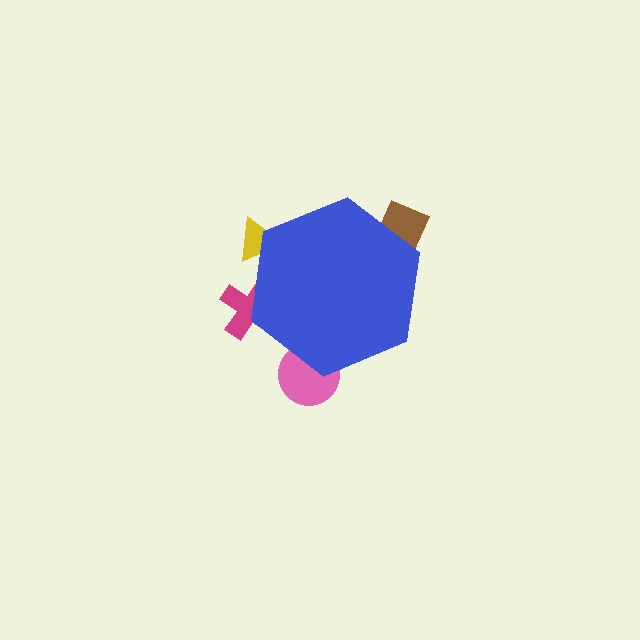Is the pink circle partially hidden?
Yes, the pink circle is partially hidden behind the blue hexagon.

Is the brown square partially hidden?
Yes, the brown square is partially hidden behind the blue hexagon.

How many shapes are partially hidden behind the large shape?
4 shapes are partially hidden.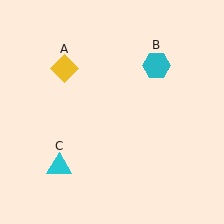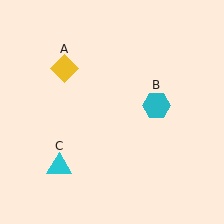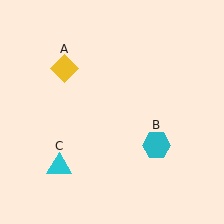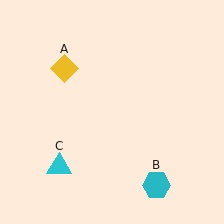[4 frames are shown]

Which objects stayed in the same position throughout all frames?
Yellow diamond (object A) and cyan triangle (object C) remained stationary.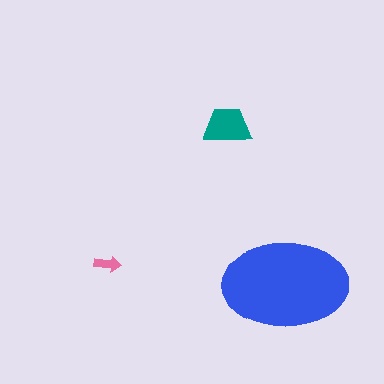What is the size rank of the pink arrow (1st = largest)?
3rd.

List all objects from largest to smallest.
The blue ellipse, the teal trapezoid, the pink arrow.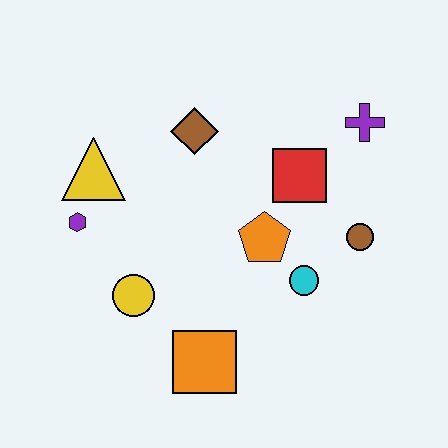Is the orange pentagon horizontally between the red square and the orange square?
Yes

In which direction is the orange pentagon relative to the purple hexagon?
The orange pentagon is to the right of the purple hexagon.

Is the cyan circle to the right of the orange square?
Yes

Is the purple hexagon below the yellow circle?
No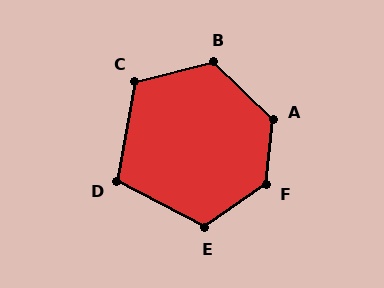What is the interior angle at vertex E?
Approximately 118 degrees (obtuse).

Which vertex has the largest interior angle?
F, at approximately 131 degrees.